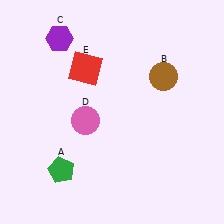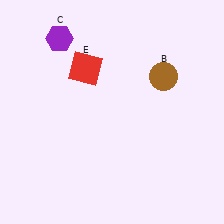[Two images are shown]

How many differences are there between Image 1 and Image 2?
There are 2 differences between the two images.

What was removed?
The pink circle (D), the green pentagon (A) were removed in Image 2.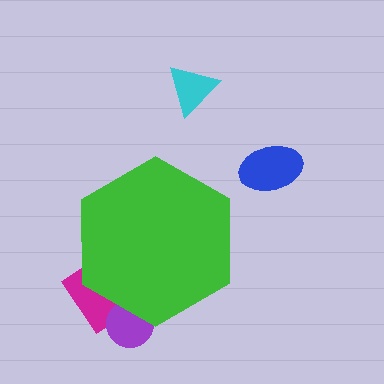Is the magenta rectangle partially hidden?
Yes, the magenta rectangle is partially hidden behind the green hexagon.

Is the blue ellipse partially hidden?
No, the blue ellipse is fully visible.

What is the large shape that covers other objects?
A green hexagon.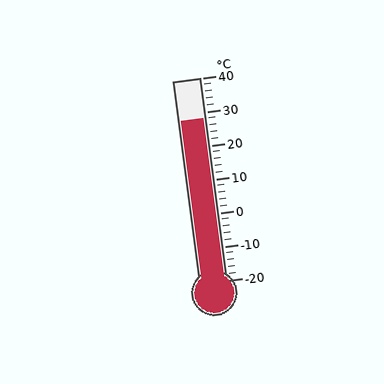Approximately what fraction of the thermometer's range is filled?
The thermometer is filled to approximately 80% of its range.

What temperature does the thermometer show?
The thermometer shows approximately 28°C.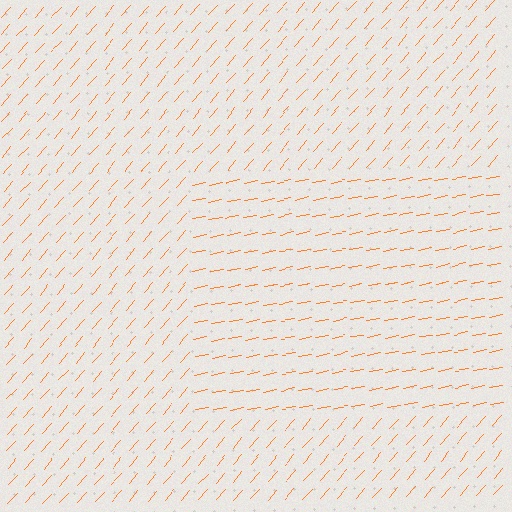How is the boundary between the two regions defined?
The boundary is defined purely by a change in line orientation (approximately 38 degrees difference). All lines are the same color and thickness.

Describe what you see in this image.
The image is filled with small orange line segments. A rectangle region in the image has lines oriented differently from the surrounding lines, creating a visible texture boundary.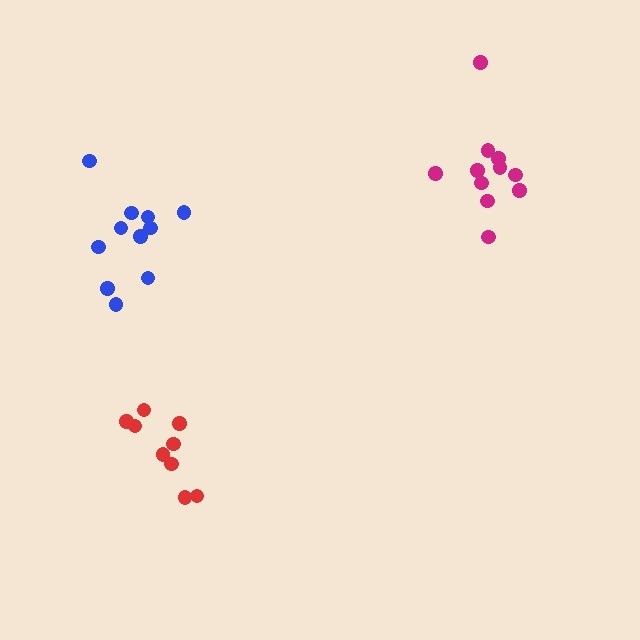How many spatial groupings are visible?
There are 3 spatial groupings.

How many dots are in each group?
Group 1: 11 dots, Group 2: 11 dots, Group 3: 9 dots (31 total).